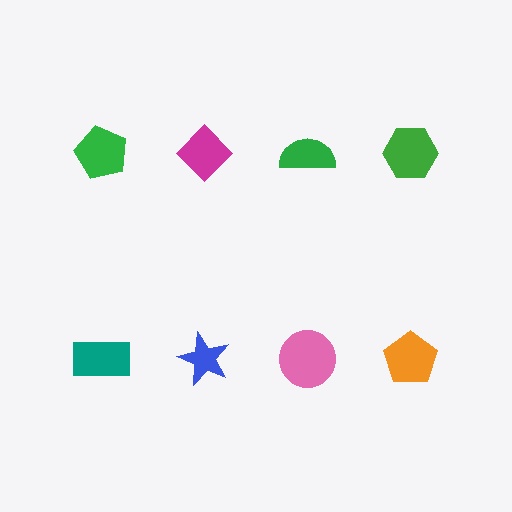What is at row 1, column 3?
A green semicircle.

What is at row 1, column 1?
A green pentagon.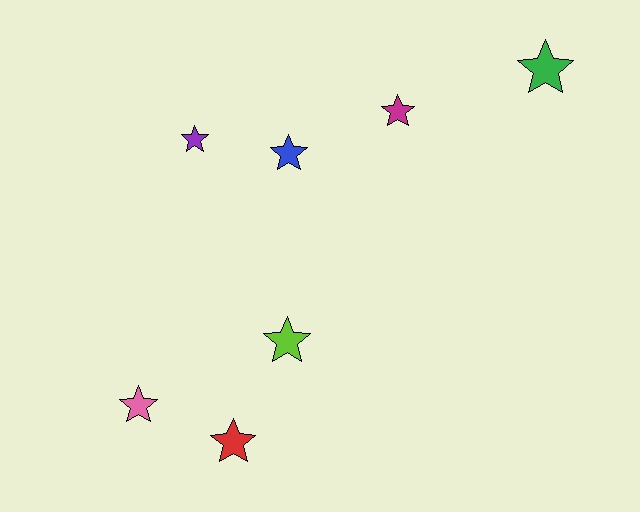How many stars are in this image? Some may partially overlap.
There are 7 stars.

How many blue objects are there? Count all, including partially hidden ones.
There is 1 blue object.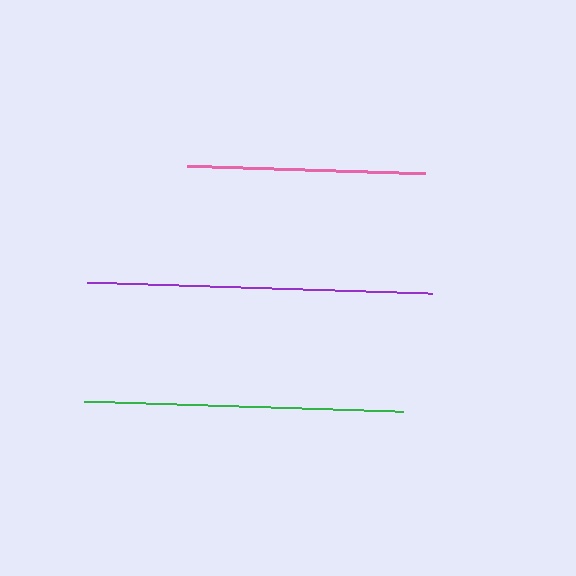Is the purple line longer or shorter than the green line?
The purple line is longer than the green line.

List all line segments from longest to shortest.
From longest to shortest: purple, green, pink.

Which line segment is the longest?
The purple line is the longest at approximately 346 pixels.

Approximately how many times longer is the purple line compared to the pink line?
The purple line is approximately 1.5 times the length of the pink line.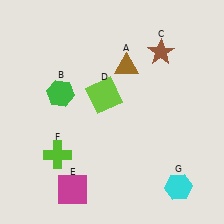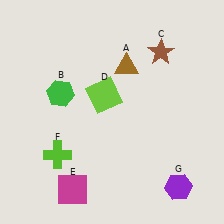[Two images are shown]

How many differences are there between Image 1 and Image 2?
There is 1 difference between the two images.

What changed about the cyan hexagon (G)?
In Image 1, G is cyan. In Image 2, it changed to purple.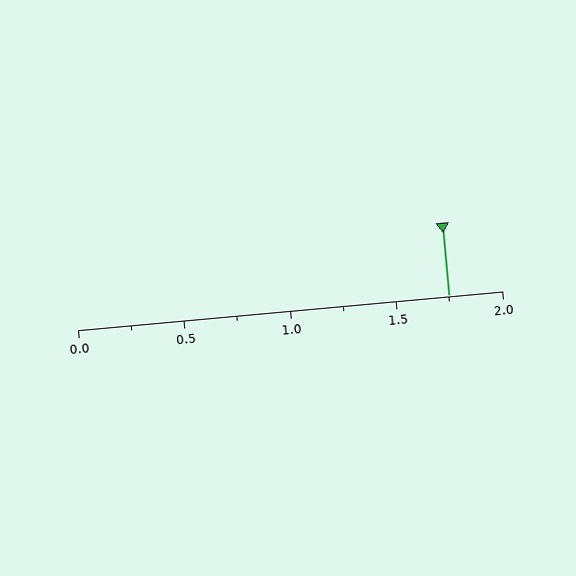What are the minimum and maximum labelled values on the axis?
The axis runs from 0.0 to 2.0.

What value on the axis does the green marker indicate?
The marker indicates approximately 1.75.